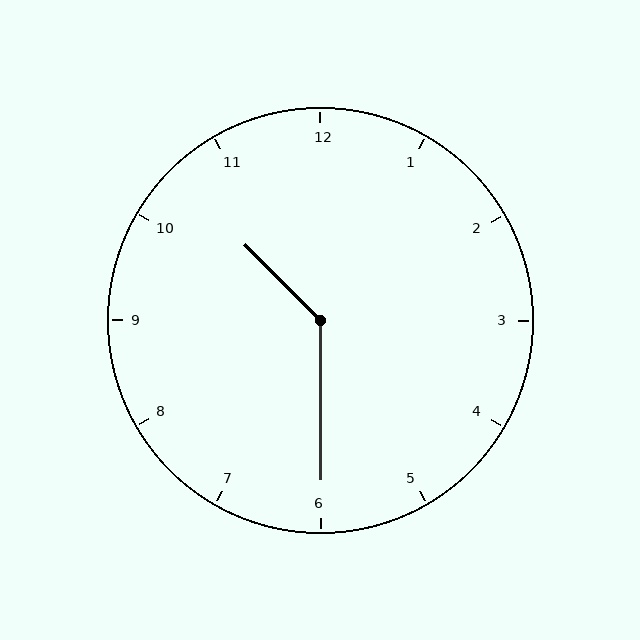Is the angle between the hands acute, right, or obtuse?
It is obtuse.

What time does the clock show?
10:30.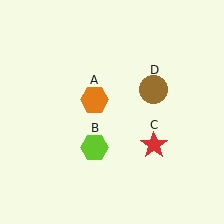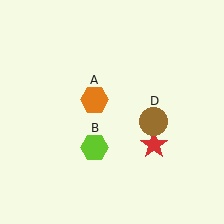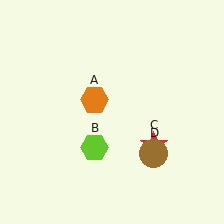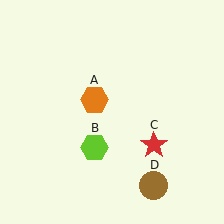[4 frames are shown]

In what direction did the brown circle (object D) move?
The brown circle (object D) moved down.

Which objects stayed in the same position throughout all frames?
Orange hexagon (object A) and lime hexagon (object B) and red star (object C) remained stationary.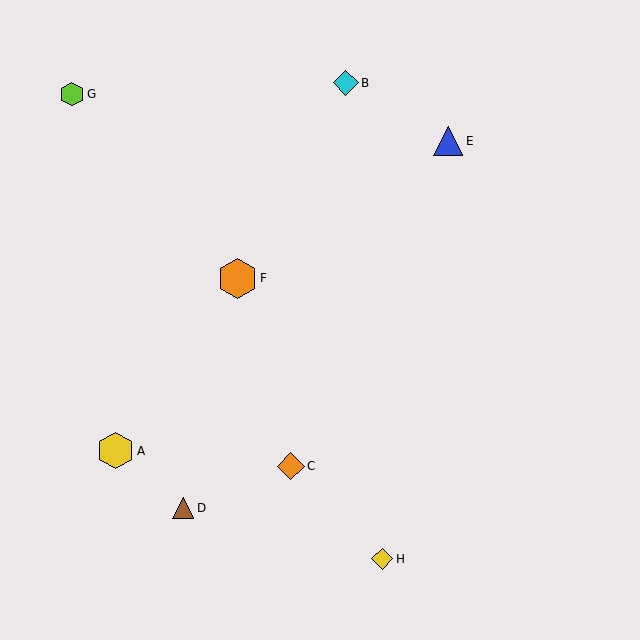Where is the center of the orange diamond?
The center of the orange diamond is at (291, 466).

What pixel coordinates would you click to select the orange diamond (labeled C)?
Click at (291, 466) to select the orange diamond C.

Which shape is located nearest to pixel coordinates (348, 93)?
The cyan diamond (labeled B) at (346, 83) is nearest to that location.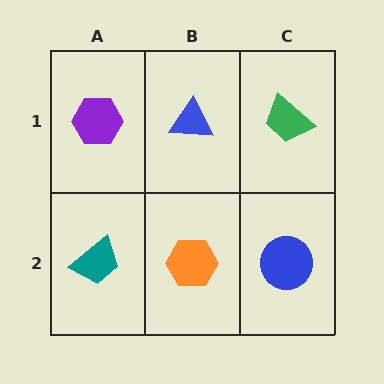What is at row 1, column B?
A blue triangle.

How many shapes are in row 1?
3 shapes.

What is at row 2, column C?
A blue circle.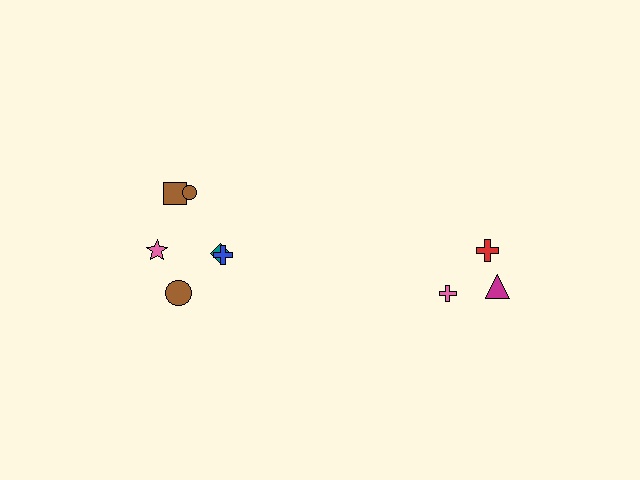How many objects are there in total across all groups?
There are 9 objects.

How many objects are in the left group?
There are 6 objects.